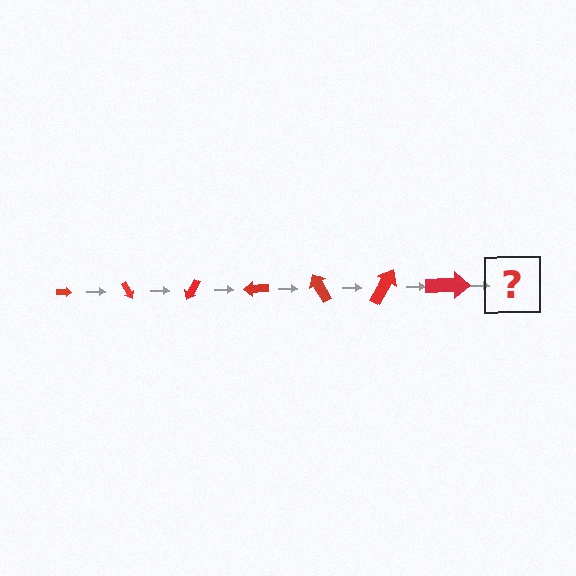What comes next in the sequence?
The next element should be an arrow, larger than the previous one and rotated 420 degrees from the start.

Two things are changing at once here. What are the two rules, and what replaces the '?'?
The two rules are that the arrow grows larger each step and it rotates 60 degrees each step. The '?' should be an arrow, larger than the previous one and rotated 420 degrees from the start.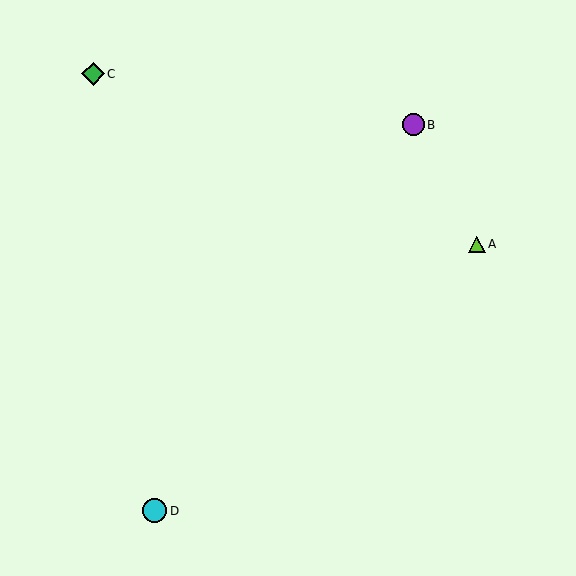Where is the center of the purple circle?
The center of the purple circle is at (413, 125).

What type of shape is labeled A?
Shape A is a lime triangle.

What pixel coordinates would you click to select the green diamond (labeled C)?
Click at (93, 74) to select the green diamond C.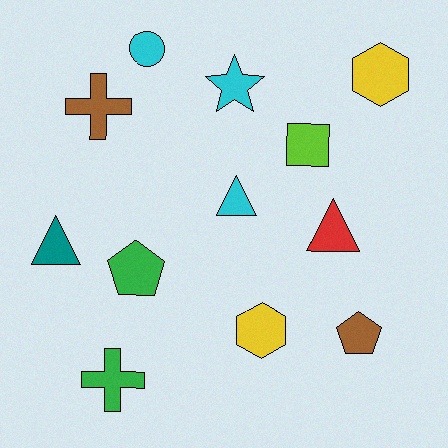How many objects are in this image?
There are 12 objects.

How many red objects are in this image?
There is 1 red object.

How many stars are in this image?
There is 1 star.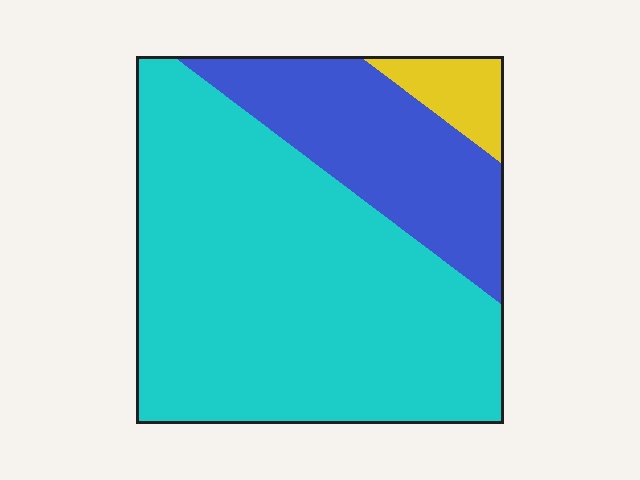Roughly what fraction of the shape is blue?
Blue covers 25% of the shape.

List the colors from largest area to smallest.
From largest to smallest: cyan, blue, yellow.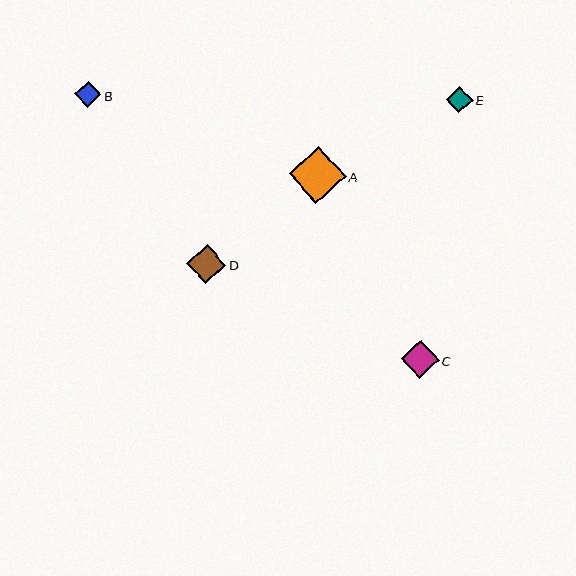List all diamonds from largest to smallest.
From largest to smallest: A, D, C, E, B.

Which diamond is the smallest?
Diamond B is the smallest with a size of approximately 26 pixels.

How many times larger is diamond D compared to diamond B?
Diamond D is approximately 1.5 times the size of diamond B.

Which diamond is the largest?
Diamond A is the largest with a size of approximately 56 pixels.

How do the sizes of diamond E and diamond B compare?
Diamond E and diamond B are approximately the same size.